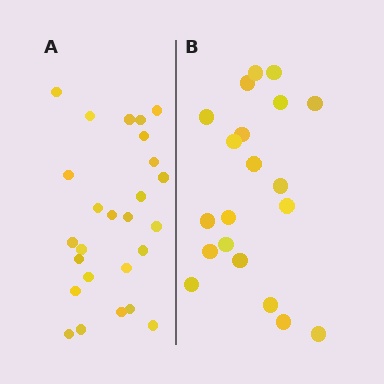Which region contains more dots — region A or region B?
Region A (the left region) has more dots.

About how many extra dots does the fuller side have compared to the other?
Region A has about 6 more dots than region B.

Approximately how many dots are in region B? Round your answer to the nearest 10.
About 20 dots.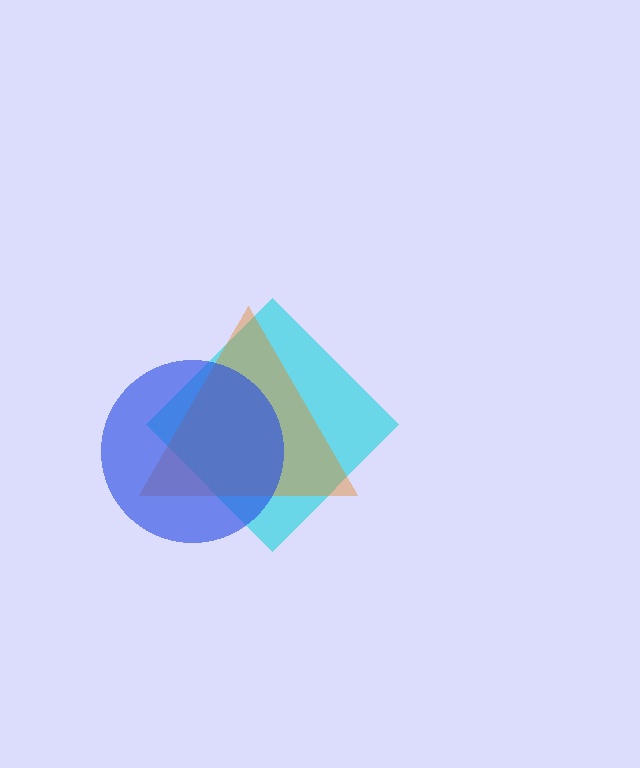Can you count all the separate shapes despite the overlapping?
Yes, there are 3 separate shapes.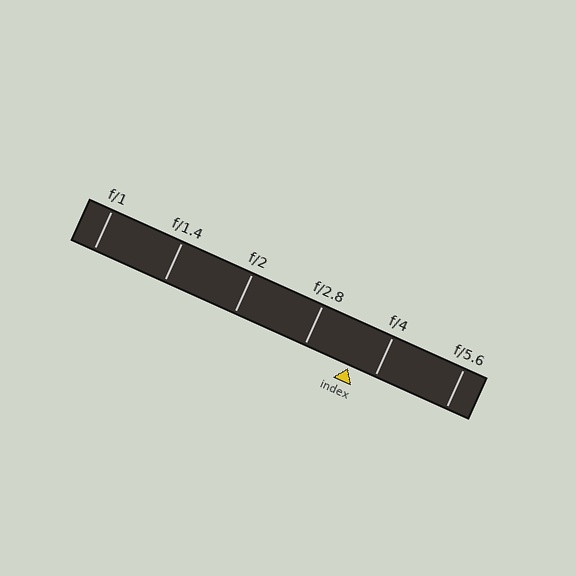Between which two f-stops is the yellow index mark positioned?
The index mark is between f/2.8 and f/4.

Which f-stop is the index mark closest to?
The index mark is closest to f/4.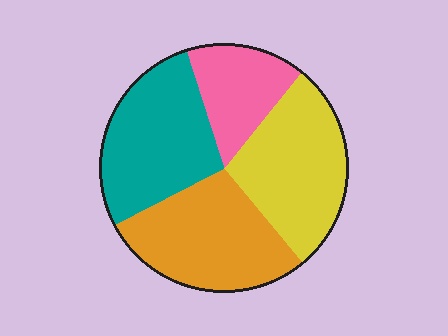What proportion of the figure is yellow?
Yellow takes up about one quarter (1/4) of the figure.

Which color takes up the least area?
Pink, at roughly 15%.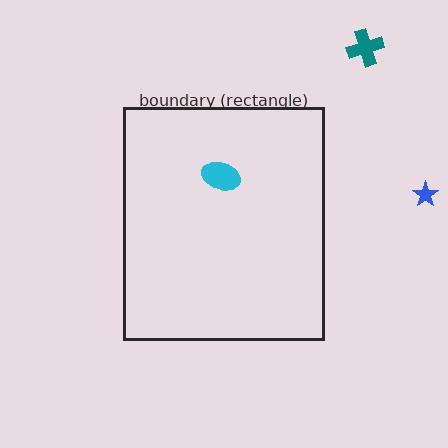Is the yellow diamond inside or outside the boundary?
Inside.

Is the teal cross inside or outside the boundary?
Outside.